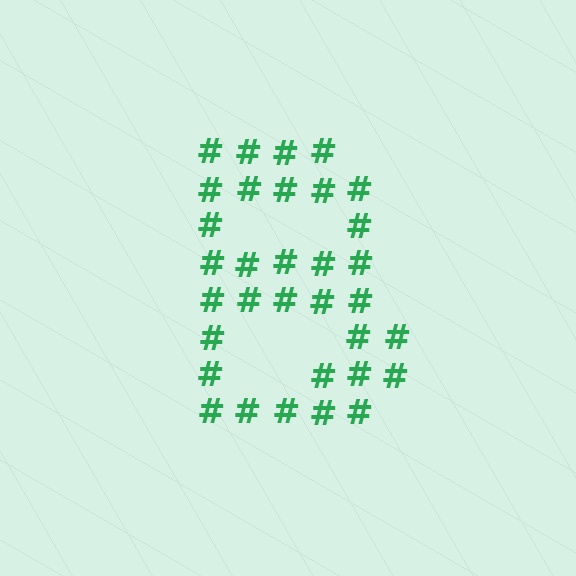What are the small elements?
The small elements are hash symbols.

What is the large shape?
The large shape is the letter B.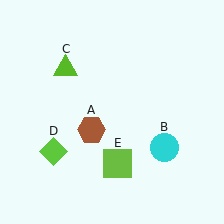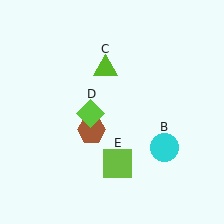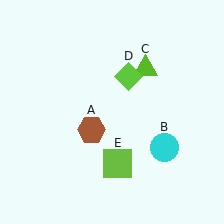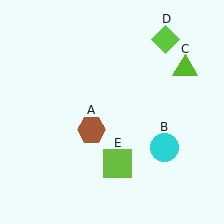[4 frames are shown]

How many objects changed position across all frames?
2 objects changed position: lime triangle (object C), lime diamond (object D).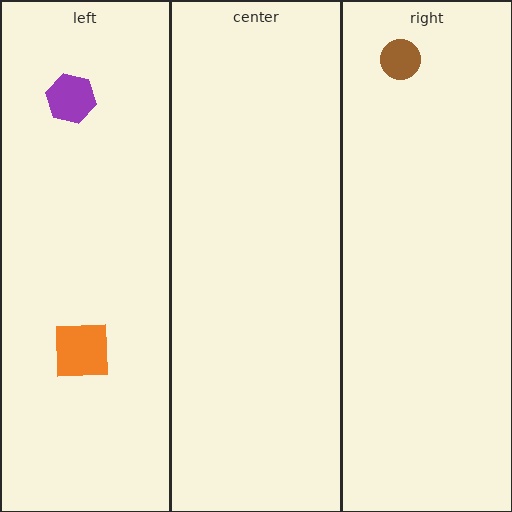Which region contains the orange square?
The left region.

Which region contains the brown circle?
The right region.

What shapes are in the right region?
The brown circle.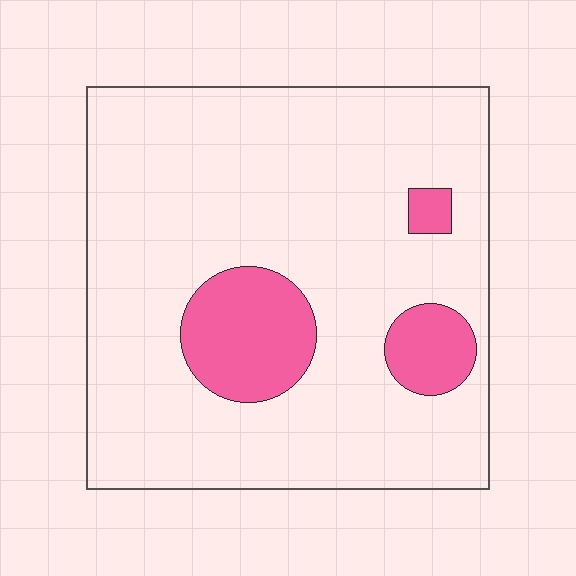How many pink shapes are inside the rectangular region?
3.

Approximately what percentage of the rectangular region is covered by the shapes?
Approximately 15%.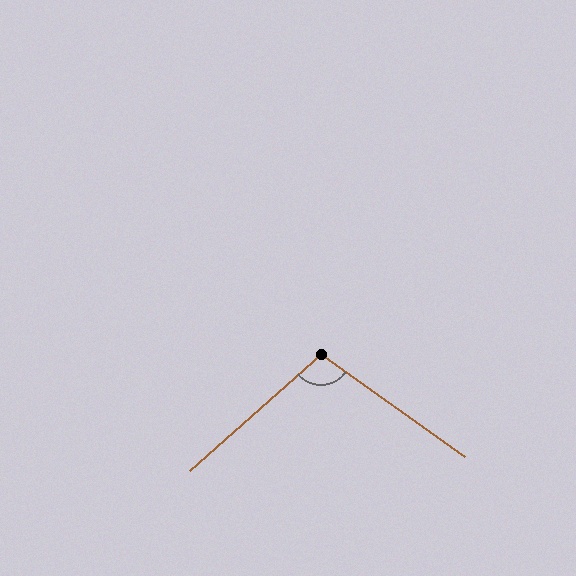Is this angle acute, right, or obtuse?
It is obtuse.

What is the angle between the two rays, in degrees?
Approximately 103 degrees.